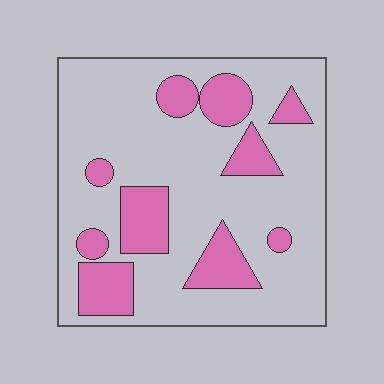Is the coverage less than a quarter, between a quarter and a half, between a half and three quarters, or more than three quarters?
Less than a quarter.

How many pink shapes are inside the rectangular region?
10.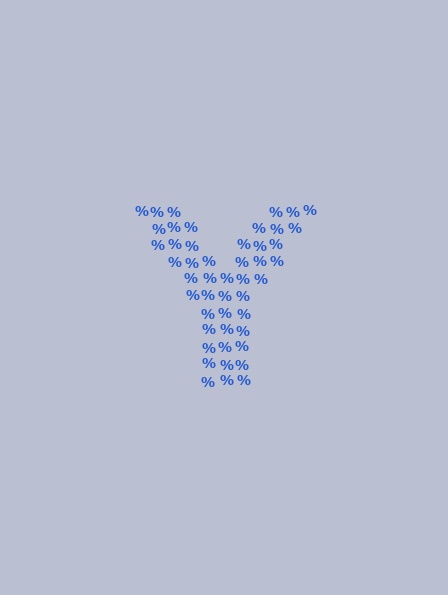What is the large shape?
The large shape is the letter Y.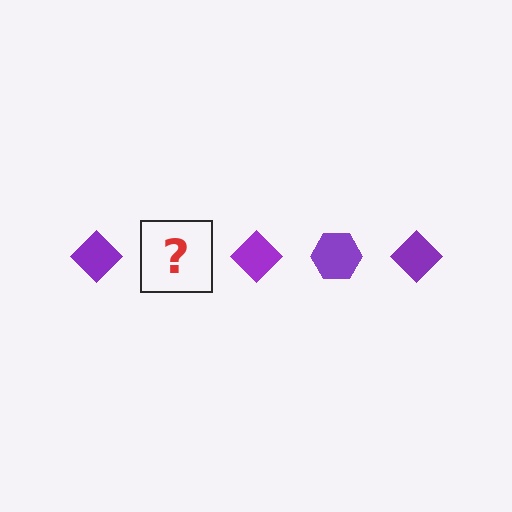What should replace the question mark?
The question mark should be replaced with a purple hexagon.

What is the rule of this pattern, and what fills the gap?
The rule is that the pattern cycles through diamond, hexagon shapes in purple. The gap should be filled with a purple hexagon.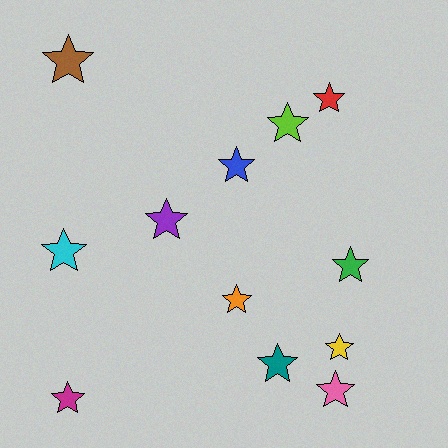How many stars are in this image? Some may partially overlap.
There are 12 stars.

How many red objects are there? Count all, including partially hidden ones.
There is 1 red object.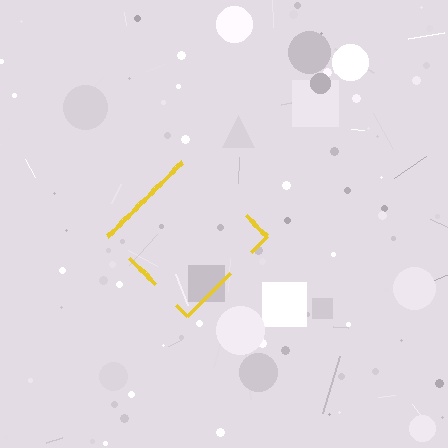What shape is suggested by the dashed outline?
The dashed outline suggests a diamond.